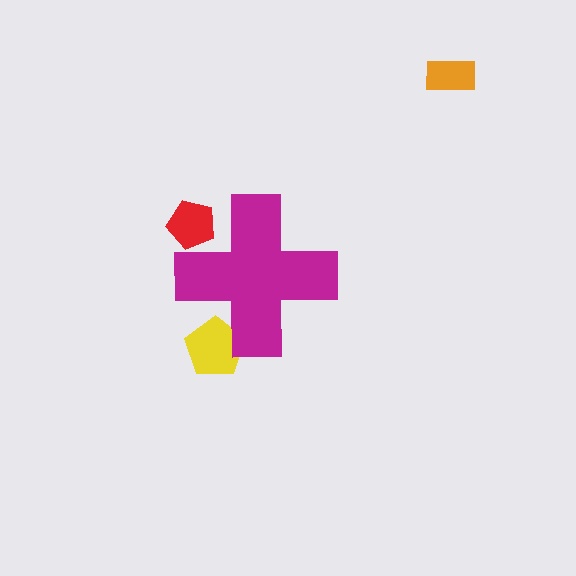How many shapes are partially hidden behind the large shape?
2 shapes are partially hidden.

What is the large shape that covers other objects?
A magenta cross.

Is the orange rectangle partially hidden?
No, the orange rectangle is fully visible.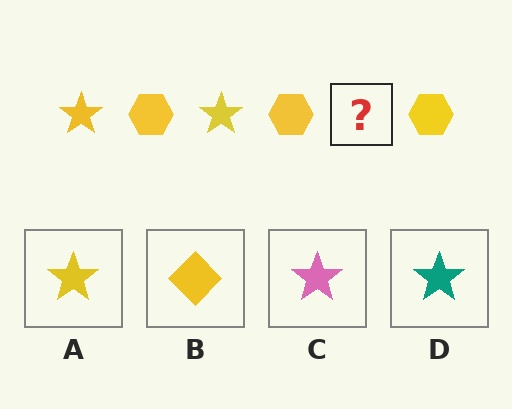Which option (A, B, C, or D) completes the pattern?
A.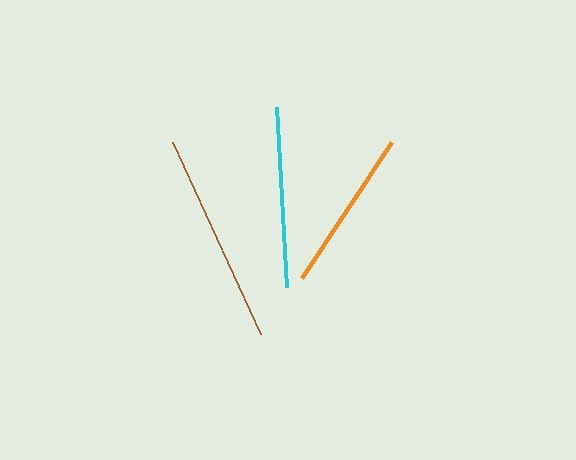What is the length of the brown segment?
The brown segment is approximately 211 pixels long.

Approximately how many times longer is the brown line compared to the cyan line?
The brown line is approximately 1.2 times the length of the cyan line.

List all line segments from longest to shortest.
From longest to shortest: brown, cyan, orange.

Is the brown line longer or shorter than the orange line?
The brown line is longer than the orange line.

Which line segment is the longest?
The brown line is the longest at approximately 211 pixels.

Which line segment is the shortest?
The orange line is the shortest at approximately 163 pixels.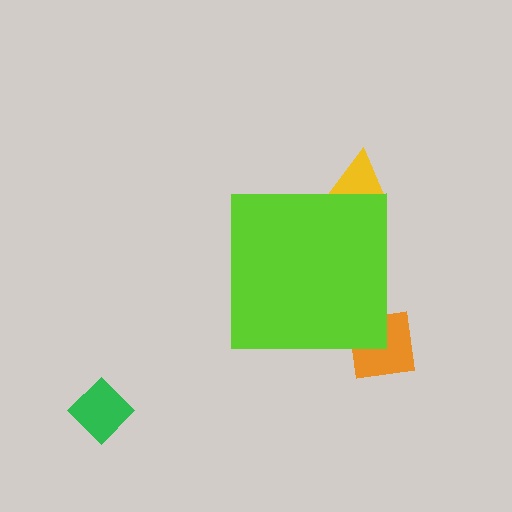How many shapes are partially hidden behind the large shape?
2 shapes are partially hidden.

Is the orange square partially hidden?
Yes, the orange square is partially hidden behind the lime square.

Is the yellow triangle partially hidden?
Yes, the yellow triangle is partially hidden behind the lime square.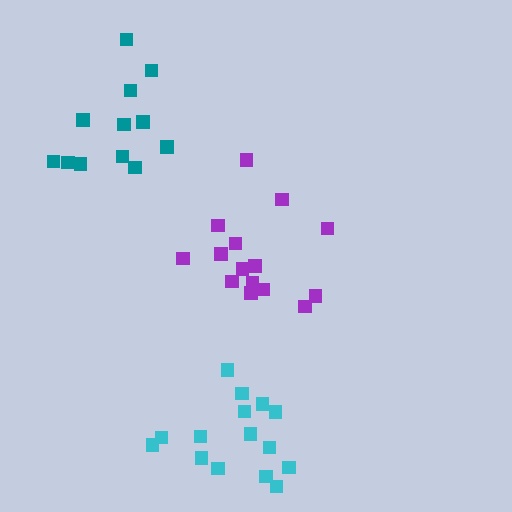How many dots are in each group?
Group 1: 15 dots, Group 2: 15 dots, Group 3: 12 dots (42 total).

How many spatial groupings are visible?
There are 3 spatial groupings.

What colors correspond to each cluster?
The clusters are colored: purple, cyan, teal.